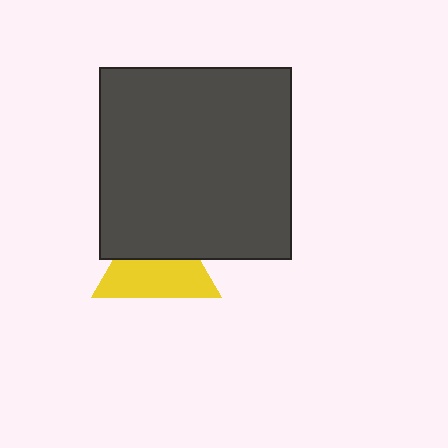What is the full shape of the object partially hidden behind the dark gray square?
The partially hidden object is a yellow triangle.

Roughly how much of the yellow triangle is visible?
About half of it is visible (roughly 56%).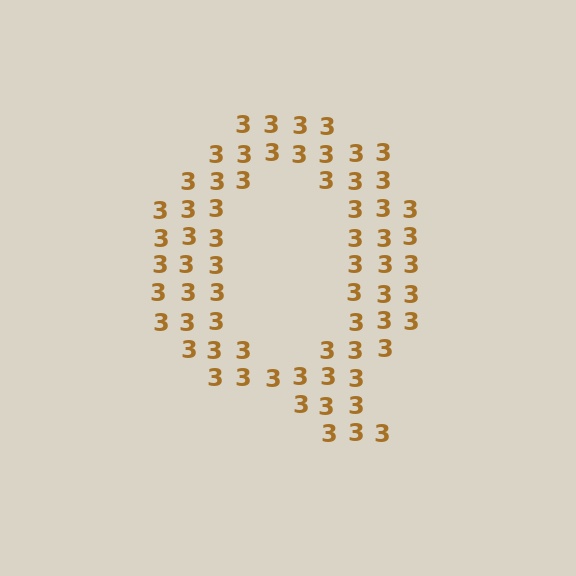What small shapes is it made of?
It is made of small digit 3's.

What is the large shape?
The large shape is the letter Q.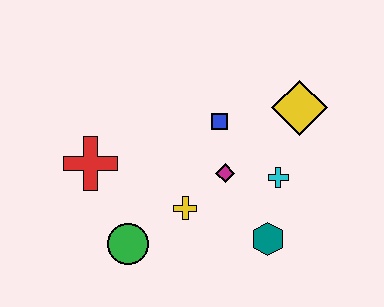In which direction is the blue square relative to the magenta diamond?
The blue square is above the magenta diamond.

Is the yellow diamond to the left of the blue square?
No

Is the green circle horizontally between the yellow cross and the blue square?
No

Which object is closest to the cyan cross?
The magenta diamond is closest to the cyan cross.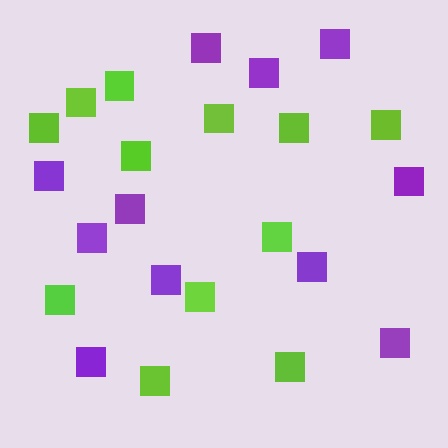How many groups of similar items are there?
There are 2 groups: one group of lime squares (12) and one group of purple squares (11).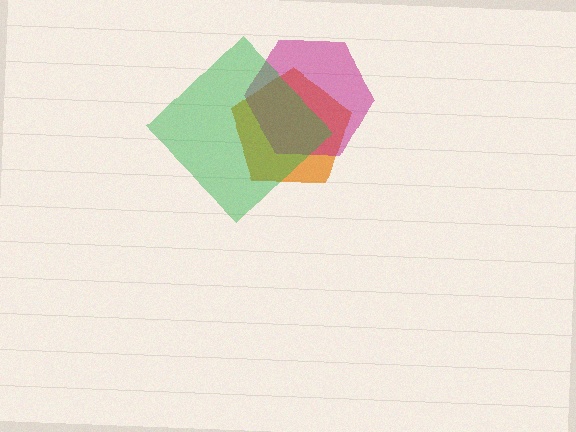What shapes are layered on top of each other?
The layered shapes are: an orange pentagon, a magenta hexagon, a green diamond.